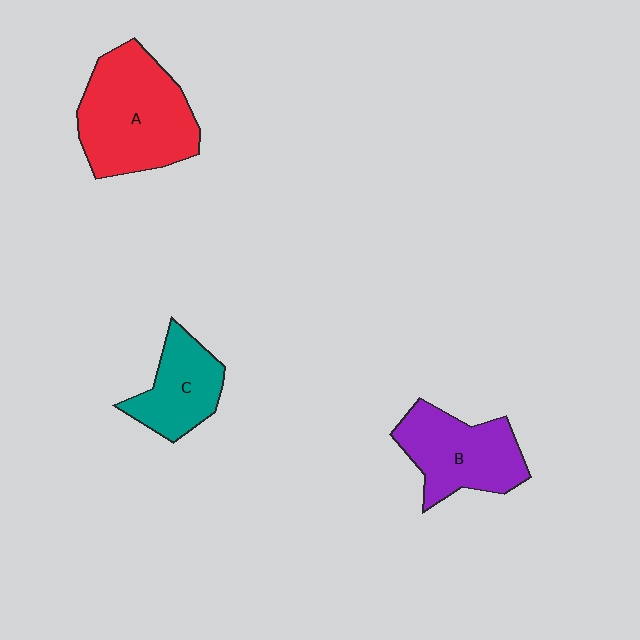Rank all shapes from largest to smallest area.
From largest to smallest: A (red), B (purple), C (teal).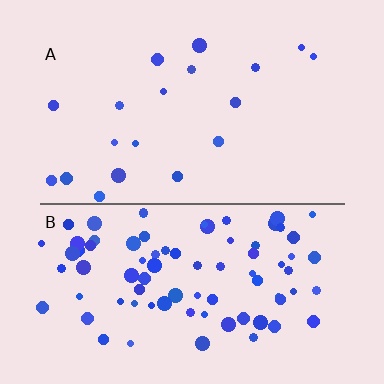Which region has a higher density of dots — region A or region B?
B (the bottom).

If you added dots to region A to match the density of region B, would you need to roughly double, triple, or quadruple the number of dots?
Approximately quadruple.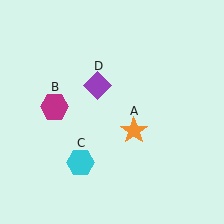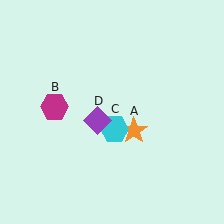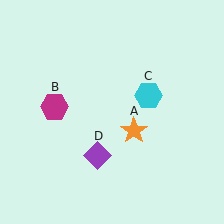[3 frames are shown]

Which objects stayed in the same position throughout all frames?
Orange star (object A) and magenta hexagon (object B) remained stationary.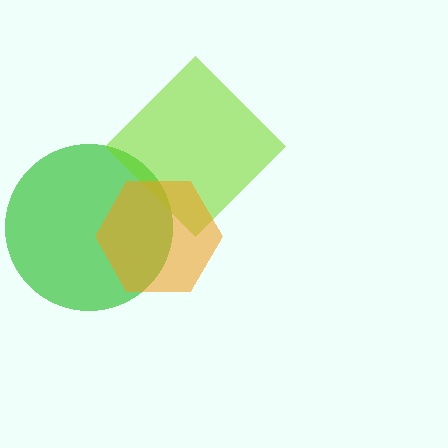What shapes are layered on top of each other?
The layered shapes are: a green circle, a lime diamond, an orange hexagon.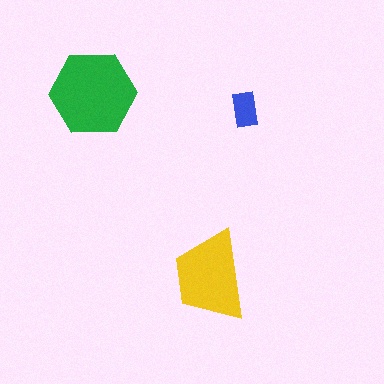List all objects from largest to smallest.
The green hexagon, the yellow trapezoid, the blue rectangle.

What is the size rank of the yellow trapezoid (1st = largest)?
2nd.